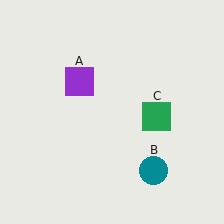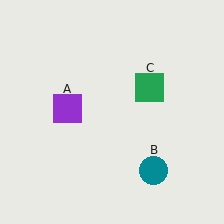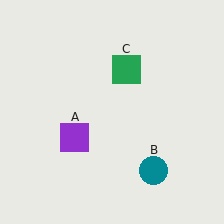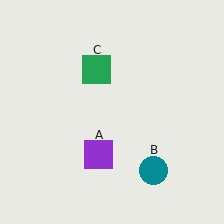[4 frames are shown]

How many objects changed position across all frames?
2 objects changed position: purple square (object A), green square (object C).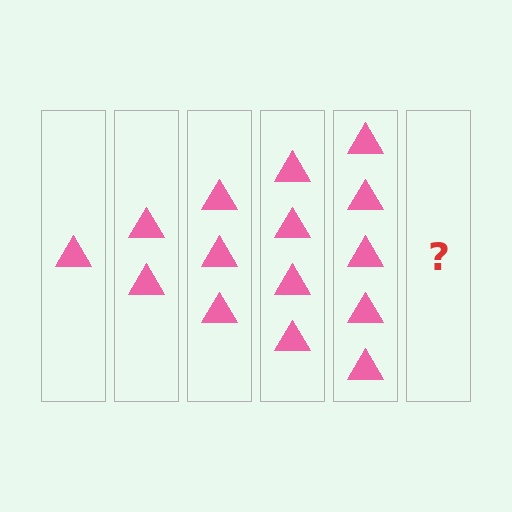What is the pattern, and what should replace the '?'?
The pattern is that each step adds one more triangle. The '?' should be 6 triangles.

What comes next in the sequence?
The next element should be 6 triangles.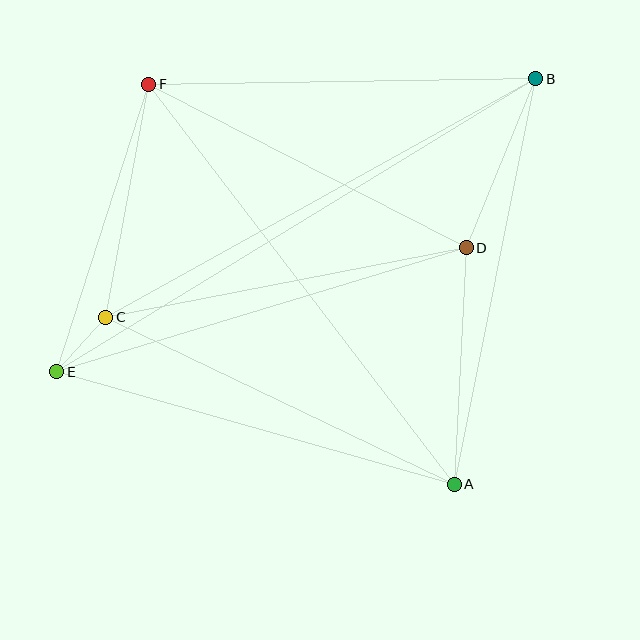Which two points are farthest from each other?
Points B and E are farthest from each other.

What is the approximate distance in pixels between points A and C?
The distance between A and C is approximately 386 pixels.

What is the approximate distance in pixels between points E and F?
The distance between E and F is approximately 302 pixels.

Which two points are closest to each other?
Points C and E are closest to each other.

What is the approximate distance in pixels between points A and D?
The distance between A and D is approximately 237 pixels.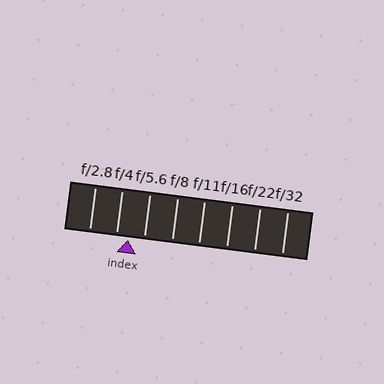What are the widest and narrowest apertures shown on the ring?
The widest aperture shown is f/2.8 and the narrowest is f/32.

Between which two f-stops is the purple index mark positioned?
The index mark is between f/4 and f/5.6.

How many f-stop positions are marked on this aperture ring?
There are 8 f-stop positions marked.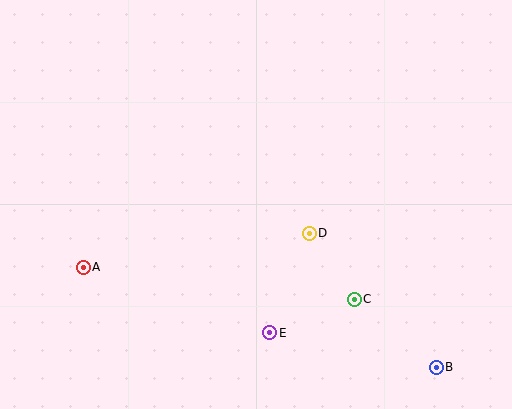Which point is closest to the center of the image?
Point D at (309, 233) is closest to the center.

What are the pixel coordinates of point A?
Point A is at (83, 267).